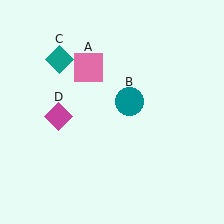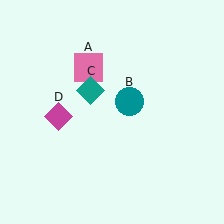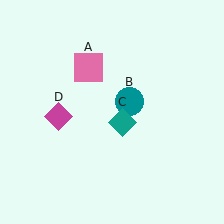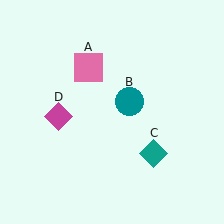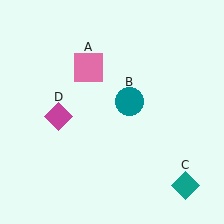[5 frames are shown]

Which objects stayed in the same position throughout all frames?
Pink square (object A) and teal circle (object B) and magenta diamond (object D) remained stationary.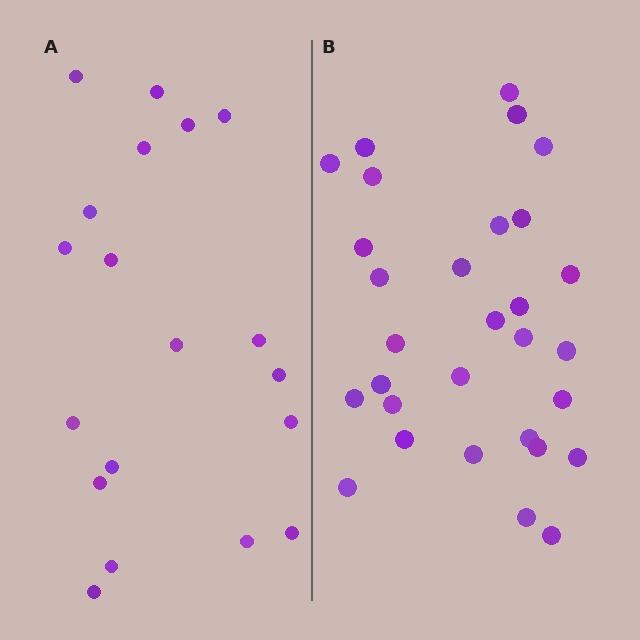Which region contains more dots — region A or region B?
Region B (the right region) has more dots.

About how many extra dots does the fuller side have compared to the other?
Region B has roughly 12 or so more dots than region A.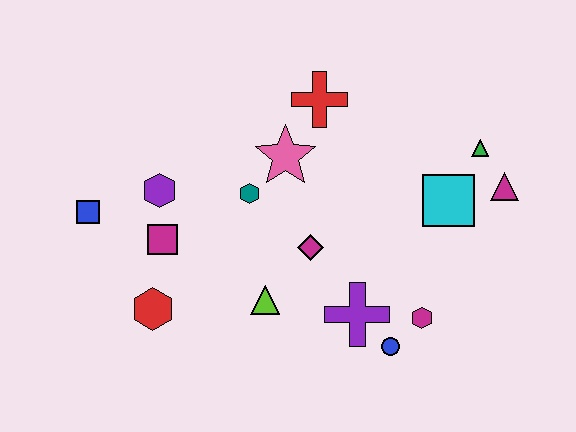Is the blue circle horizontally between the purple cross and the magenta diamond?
No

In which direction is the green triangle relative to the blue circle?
The green triangle is above the blue circle.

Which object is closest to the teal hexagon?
The pink star is closest to the teal hexagon.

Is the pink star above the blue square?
Yes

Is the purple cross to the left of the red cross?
No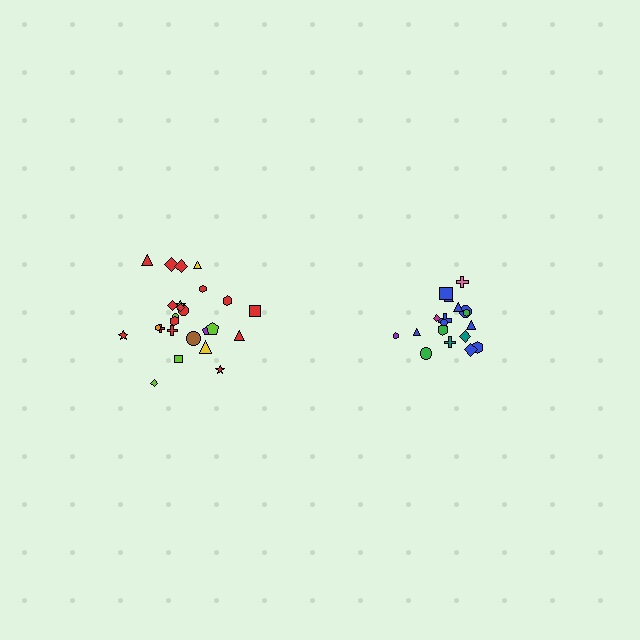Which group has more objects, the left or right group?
The left group.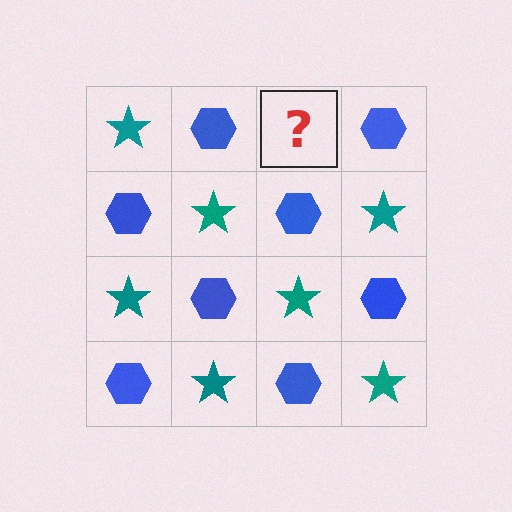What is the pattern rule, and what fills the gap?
The rule is that it alternates teal star and blue hexagon in a checkerboard pattern. The gap should be filled with a teal star.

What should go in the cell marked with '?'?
The missing cell should contain a teal star.